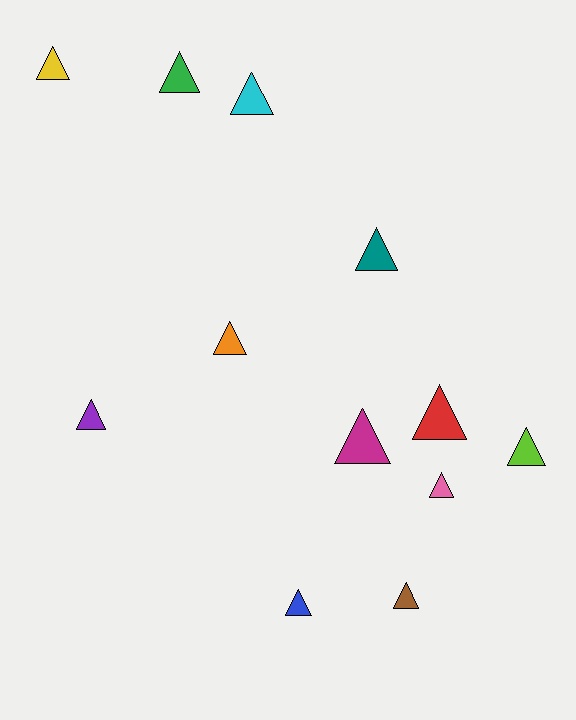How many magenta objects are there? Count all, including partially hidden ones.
There is 1 magenta object.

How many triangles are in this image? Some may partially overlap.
There are 12 triangles.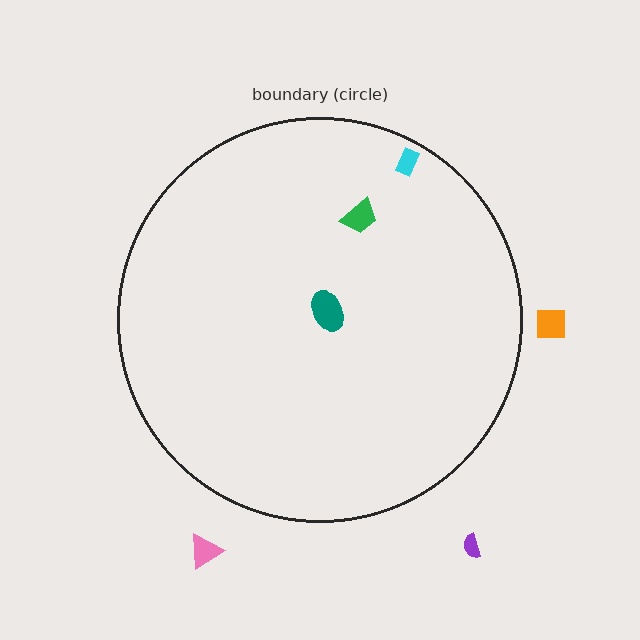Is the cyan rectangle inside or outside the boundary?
Inside.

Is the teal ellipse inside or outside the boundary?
Inside.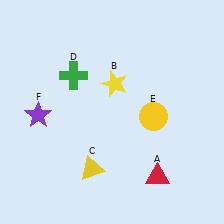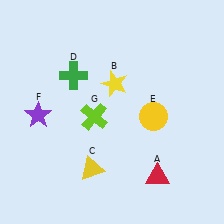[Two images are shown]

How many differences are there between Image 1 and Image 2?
There is 1 difference between the two images.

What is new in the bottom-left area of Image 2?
A lime cross (G) was added in the bottom-left area of Image 2.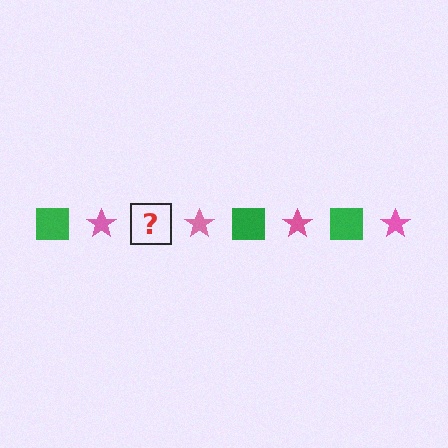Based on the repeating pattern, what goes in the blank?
The blank should be a green square.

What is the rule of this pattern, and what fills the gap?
The rule is that the pattern alternates between green square and pink star. The gap should be filled with a green square.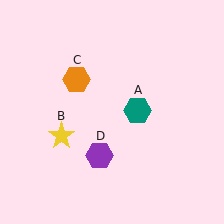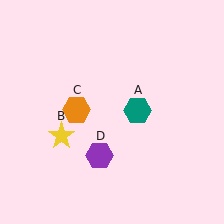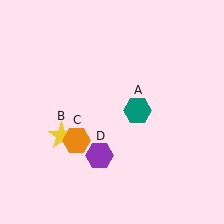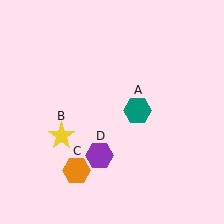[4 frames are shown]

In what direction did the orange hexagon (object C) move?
The orange hexagon (object C) moved down.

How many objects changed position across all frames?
1 object changed position: orange hexagon (object C).